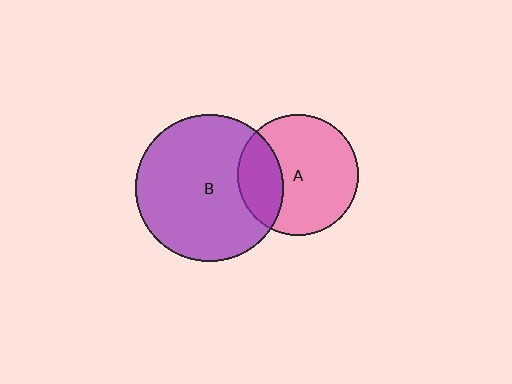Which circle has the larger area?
Circle B (purple).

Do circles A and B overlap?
Yes.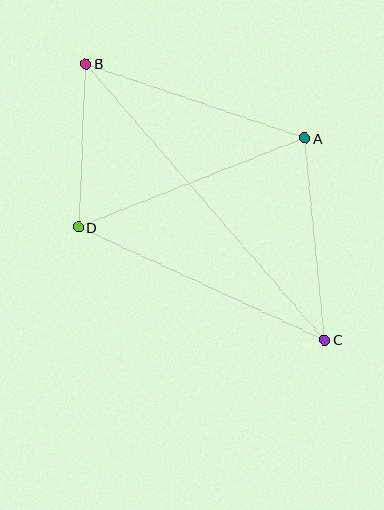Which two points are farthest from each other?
Points B and C are farthest from each other.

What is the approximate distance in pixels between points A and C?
The distance between A and C is approximately 203 pixels.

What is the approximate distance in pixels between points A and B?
The distance between A and B is approximately 231 pixels.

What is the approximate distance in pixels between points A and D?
The distance between A and D is approximately 243 pixels.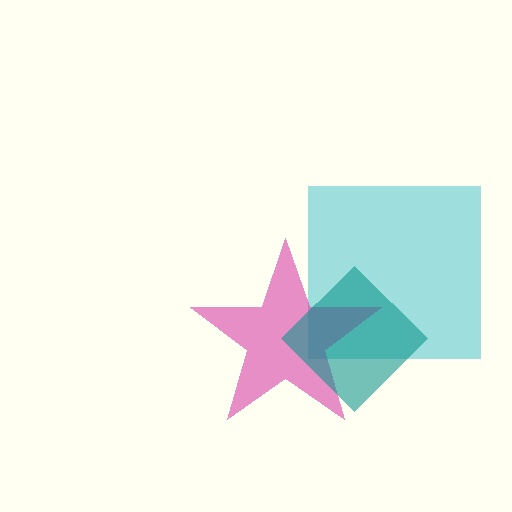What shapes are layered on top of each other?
The layered shapes are: a cyan square, a magenta star, a teal diamond.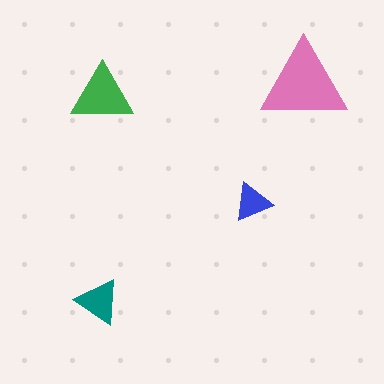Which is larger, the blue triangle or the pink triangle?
The pink one.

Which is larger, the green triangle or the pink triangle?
The pink one.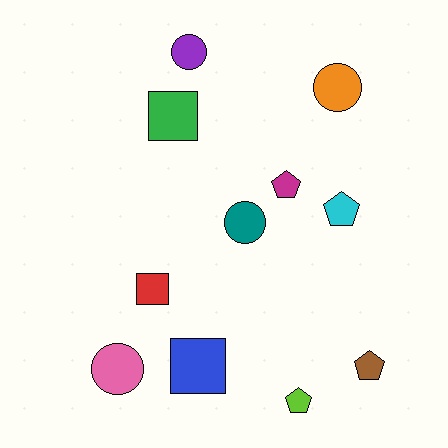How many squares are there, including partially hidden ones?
There are 3 squares.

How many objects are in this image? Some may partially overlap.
There are 11 objects.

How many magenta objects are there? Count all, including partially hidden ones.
There is 1 magenta object.